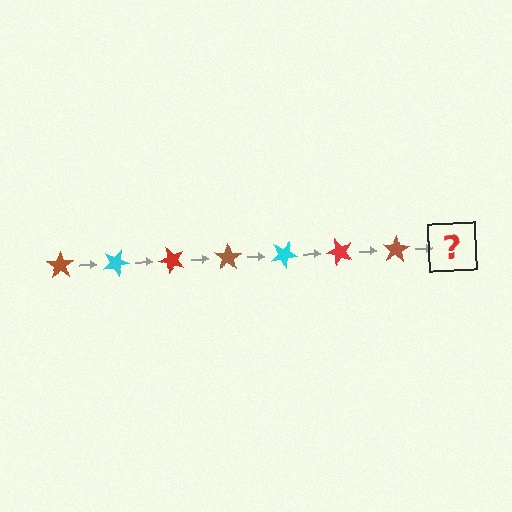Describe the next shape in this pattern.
It should be a cyan star, rotated 175 degrees from the start.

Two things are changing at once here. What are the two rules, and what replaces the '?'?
The two rules are that it rotates 25 degrees each step and the color cycles through brown, cyan, and red. The '?' should be a cyan star, rotated 175 degrees from the start.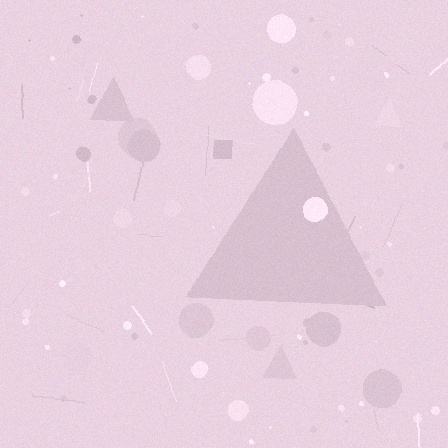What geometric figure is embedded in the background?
A triangle is embedded in the background.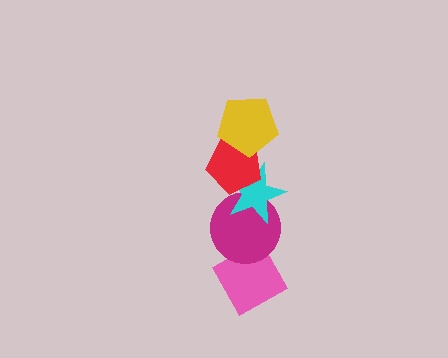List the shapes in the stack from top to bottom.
From top to bottom: the yellow pentagon, the red pentagon, the cyan star, the magenta circle, the pink diamond.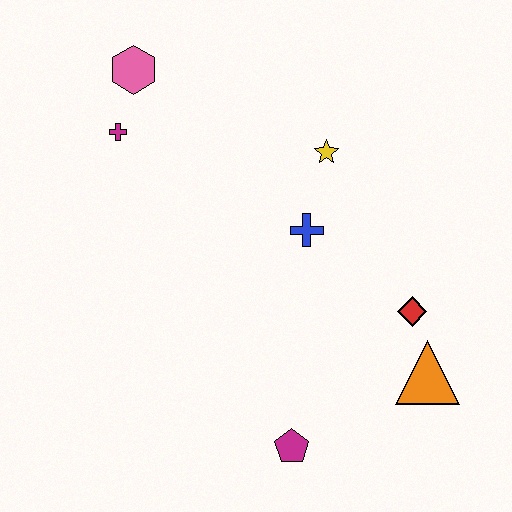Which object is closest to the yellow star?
The blue cross is closest to the yellow star.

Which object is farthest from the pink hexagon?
The orange triangle is farthest from the pink hexagon.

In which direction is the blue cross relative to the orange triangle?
The blue cross is above the orange triangle.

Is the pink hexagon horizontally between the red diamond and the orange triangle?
No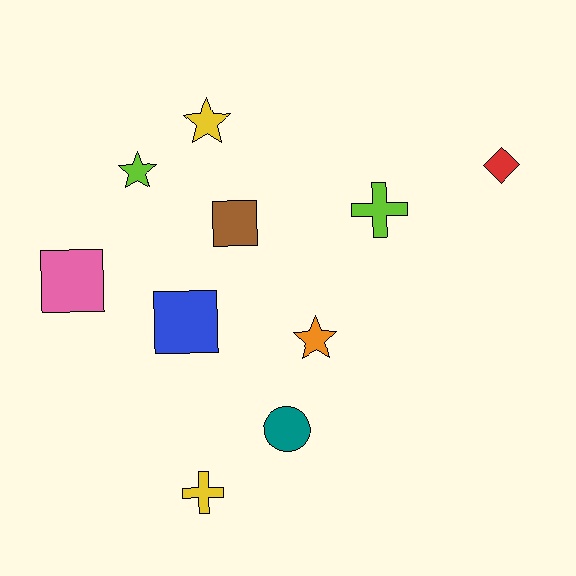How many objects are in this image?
There are 10 objects.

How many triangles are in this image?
There are no triangles.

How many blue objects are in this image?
There is 1 blue object.